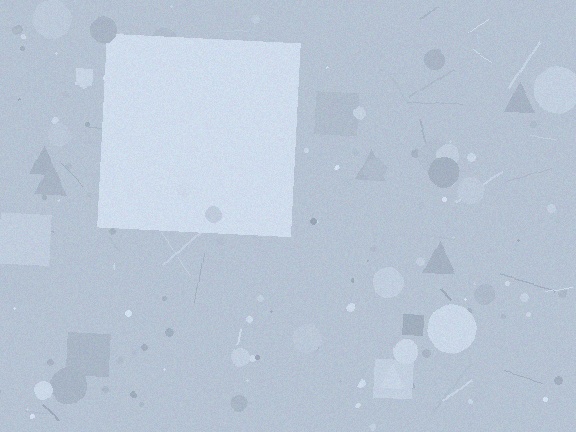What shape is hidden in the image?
A square is hidden in the image.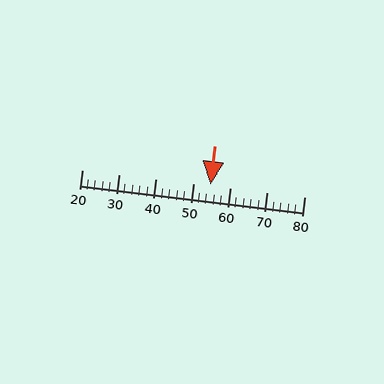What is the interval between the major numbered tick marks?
The major tick marks are spaced 10 units apart.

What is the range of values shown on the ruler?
The ruler shows values from 20 to 80.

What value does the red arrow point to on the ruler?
The red arrow points to approximately 55.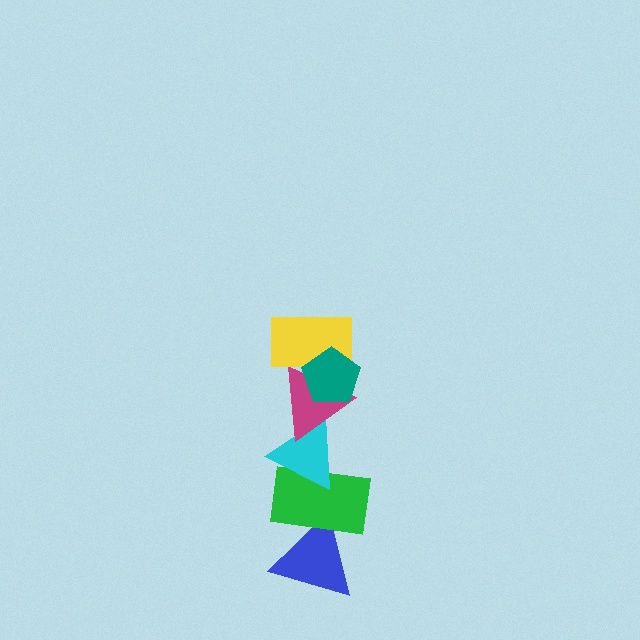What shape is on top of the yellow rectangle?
The teal pentagon is on top of the yellow rectangle.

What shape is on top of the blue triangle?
The green rectangle is on top of the blue triangle.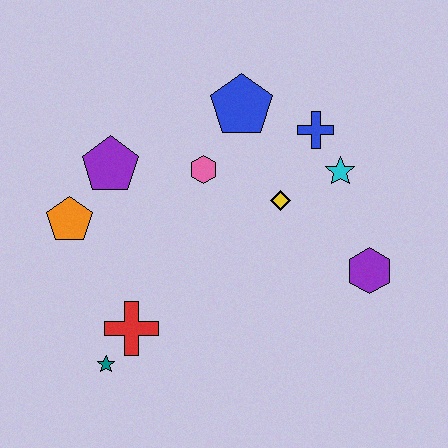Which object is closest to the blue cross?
The cyan star is closest to the blue cross.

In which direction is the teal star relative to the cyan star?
The teal star is to the left of the cyan star.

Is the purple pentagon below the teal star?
No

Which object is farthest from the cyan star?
The teal star is farthest from the cyan star.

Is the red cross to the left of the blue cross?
Yes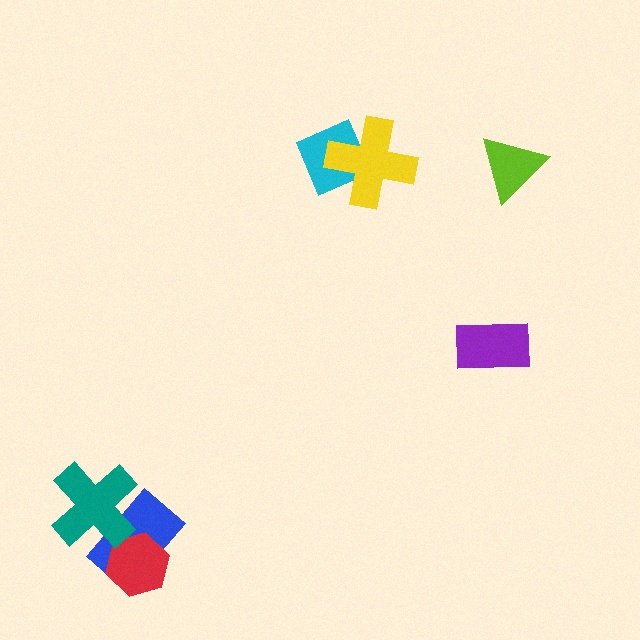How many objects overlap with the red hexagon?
1 object overlaps with the red hexagon.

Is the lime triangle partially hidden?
No, no other shape covers it.